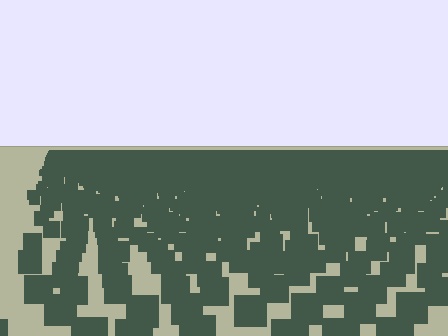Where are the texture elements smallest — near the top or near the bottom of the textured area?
Near the top.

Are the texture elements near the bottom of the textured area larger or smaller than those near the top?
Larger. Near the bottom, elements are closer to the viewer and appear at a bigger on-screen size.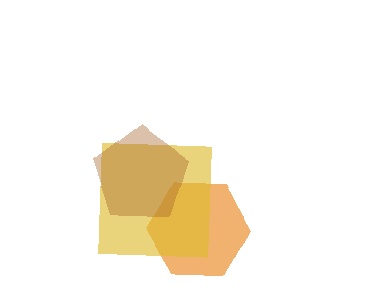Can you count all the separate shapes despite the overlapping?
Yes, there are 3 separate shapes.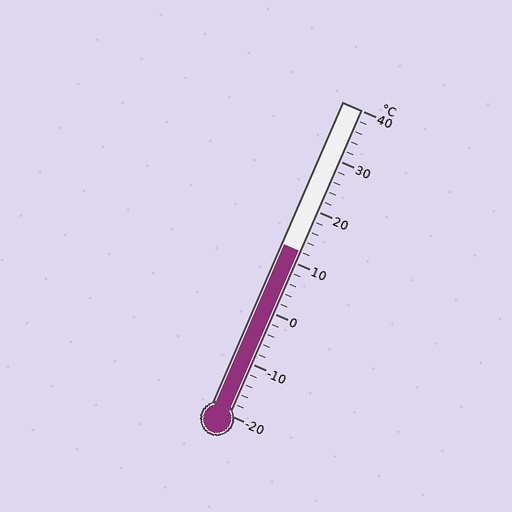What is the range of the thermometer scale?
The thermometer scale ranges from -20°C to 40°C.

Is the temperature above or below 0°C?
The temperature is above 0°C.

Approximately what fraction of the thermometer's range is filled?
The thermometer is filled to approximately 55% of its range.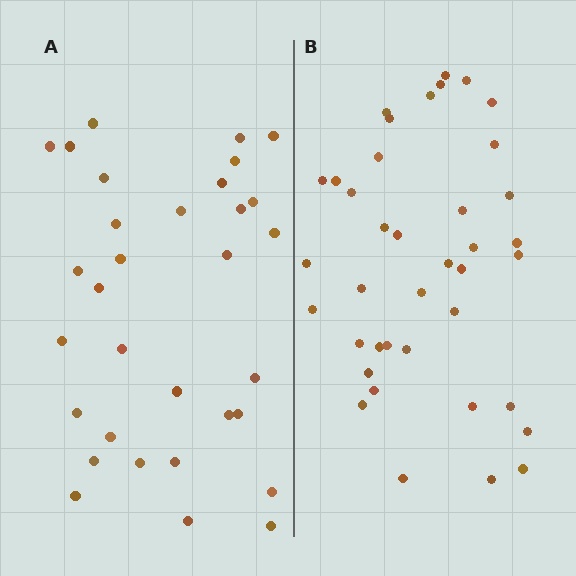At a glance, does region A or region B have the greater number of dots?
Region B (the right region) has more dots.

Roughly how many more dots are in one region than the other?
Region B has roughly 8 or so more dots than region A.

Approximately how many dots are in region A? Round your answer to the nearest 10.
About 30 dots. (The exact count is 32, which rounds to 30.)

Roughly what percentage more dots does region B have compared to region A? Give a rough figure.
About 20% more.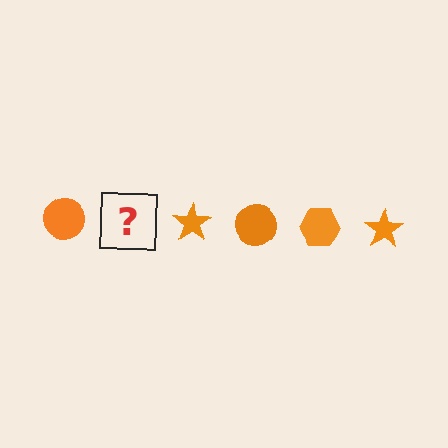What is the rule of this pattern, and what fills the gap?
The rule is that the pattern cycles through circle, hexagon, star shapes in orange. The gap should be filled with an orange hexagon.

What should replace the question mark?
The question mark should be replaced with an orange hexagon.